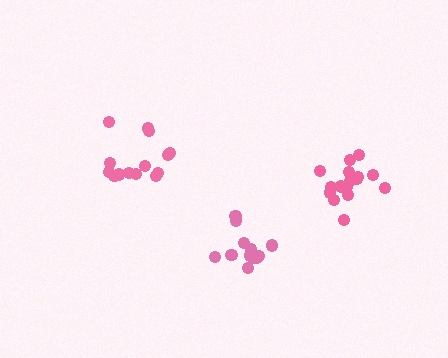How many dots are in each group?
Group 1: 17 dots, Group 2: 14 dots, Group 3: 12 dots (43 total).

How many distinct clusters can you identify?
There are 3 distinct clusters.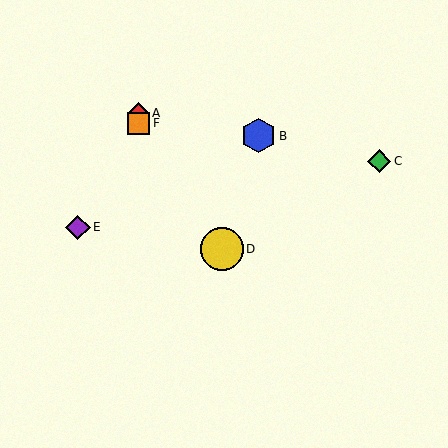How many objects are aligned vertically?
2 objects (A, F) are aligned vertically.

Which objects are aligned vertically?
Objects A, F are aligned vertically.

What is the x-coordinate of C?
Object C is at x≈379.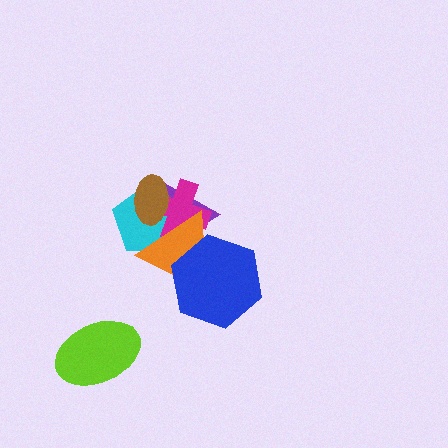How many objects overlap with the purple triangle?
5 objects overlap with the purple triangle.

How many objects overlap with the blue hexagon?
2 objects overlap with the blue hexagon.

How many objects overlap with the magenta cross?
4 objects overlap with the magenta cross.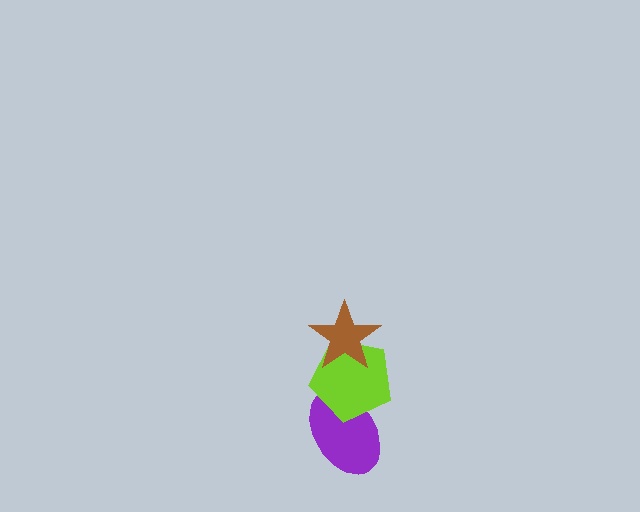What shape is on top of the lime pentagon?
The brown star is on top of the lime pentagon.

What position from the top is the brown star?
The brown star is 1st from the top.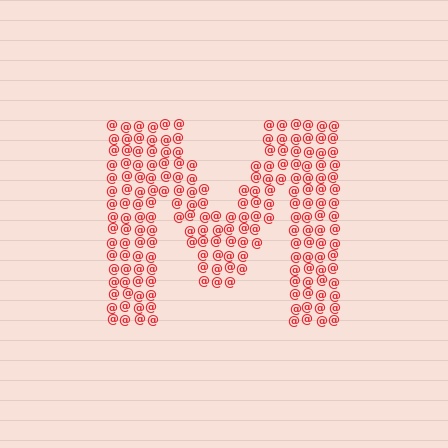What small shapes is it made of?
It is made of small at signs.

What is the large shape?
The large shape is the letter M.